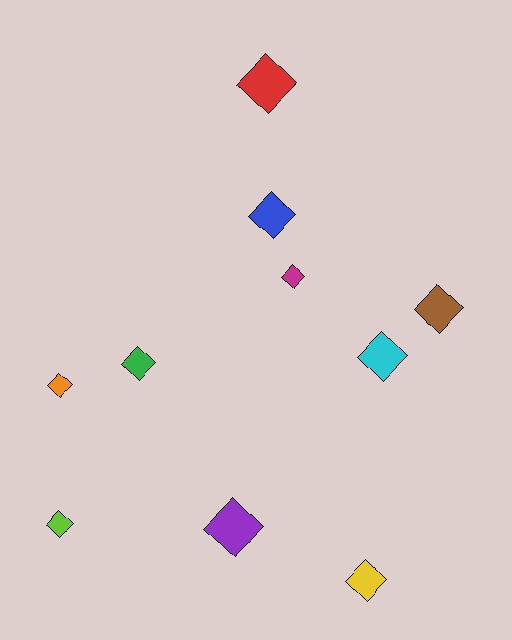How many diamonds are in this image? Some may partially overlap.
There are 10 diamonds.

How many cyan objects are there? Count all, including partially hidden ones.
There is 1 cyan object.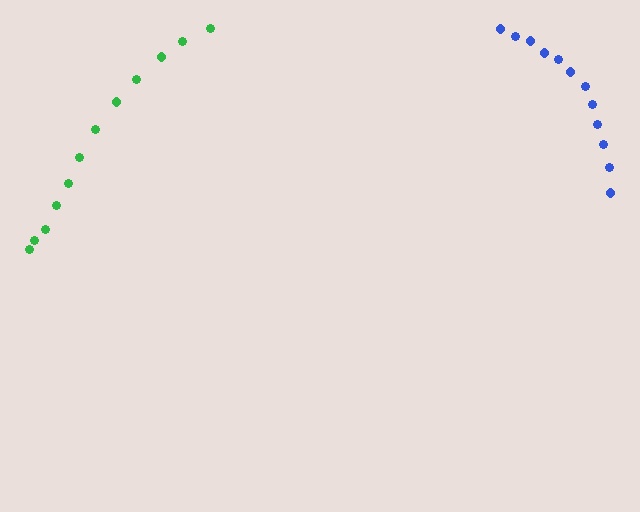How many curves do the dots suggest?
There are 2 distinct paths.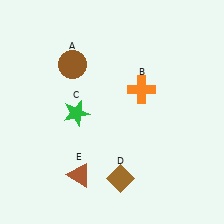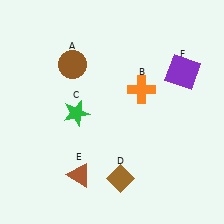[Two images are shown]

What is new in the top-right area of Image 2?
A purple square (F) was added in the top-right area of Image 2.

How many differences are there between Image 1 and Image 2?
There is 1 difference between the two images.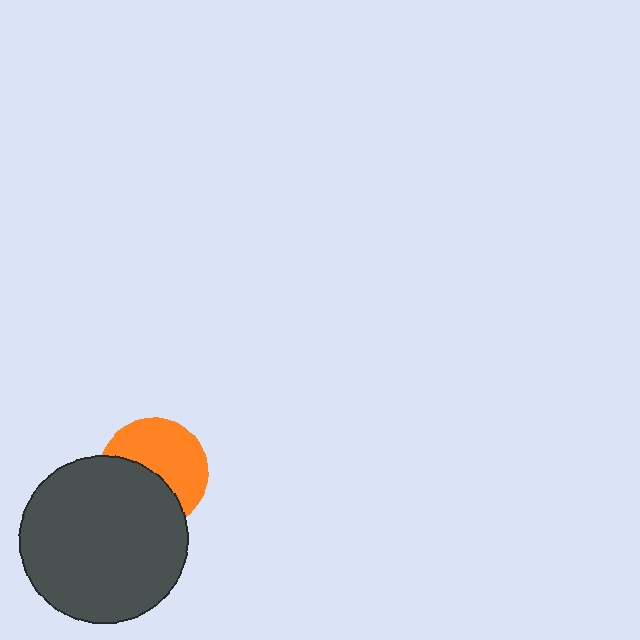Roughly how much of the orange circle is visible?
About half of it is visible (roughly 56%).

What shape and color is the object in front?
The object in front is a dark gray circle.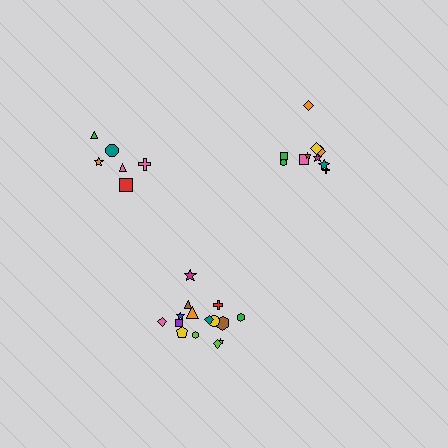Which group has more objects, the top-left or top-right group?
The top-right group.